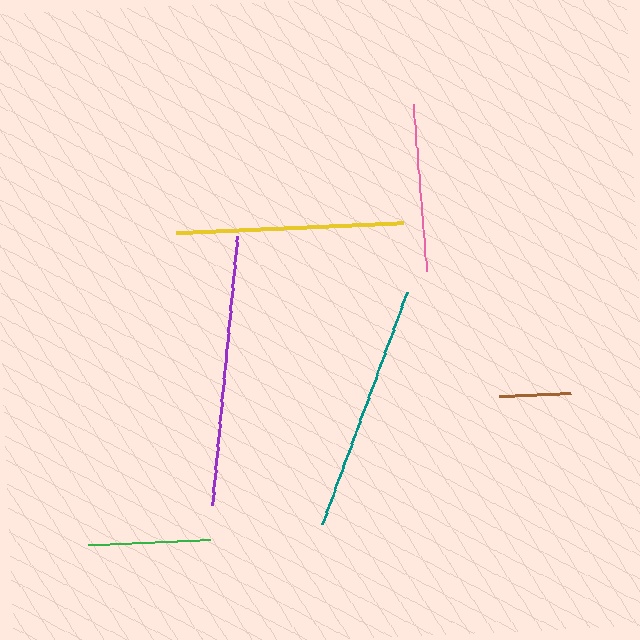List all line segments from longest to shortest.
From longest to shortest: purple, teal, yellow, pink, green, brown.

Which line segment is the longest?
The purple line is the longest at approximately 270 pixels.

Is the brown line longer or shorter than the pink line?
The pink line is longer than the brown line.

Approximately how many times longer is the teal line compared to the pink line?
The teal line is approximately 1.5 times the length of the pink line.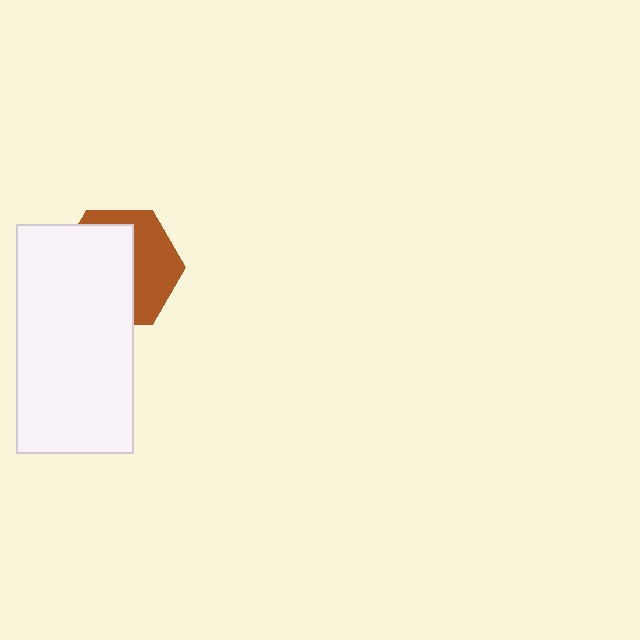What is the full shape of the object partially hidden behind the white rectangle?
The partially hidden object is a brown hexagon.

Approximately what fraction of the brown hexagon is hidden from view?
Roughly 58% of the brown hexagon is hidden behind the white rectangle.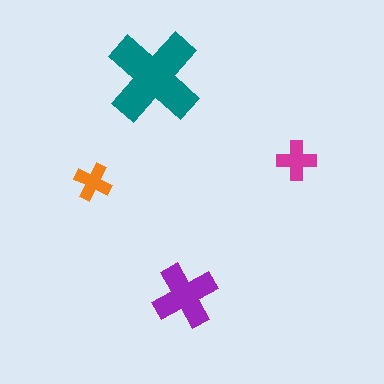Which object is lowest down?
The purple cross is bottommost.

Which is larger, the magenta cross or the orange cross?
The magenta one.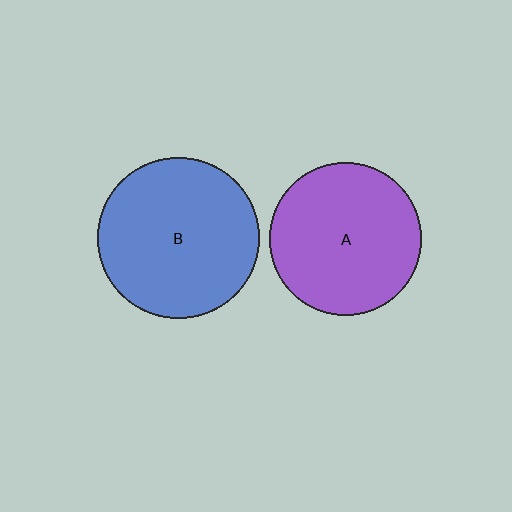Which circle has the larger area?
Circle B (blue).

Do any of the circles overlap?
No, none of the circles overlap.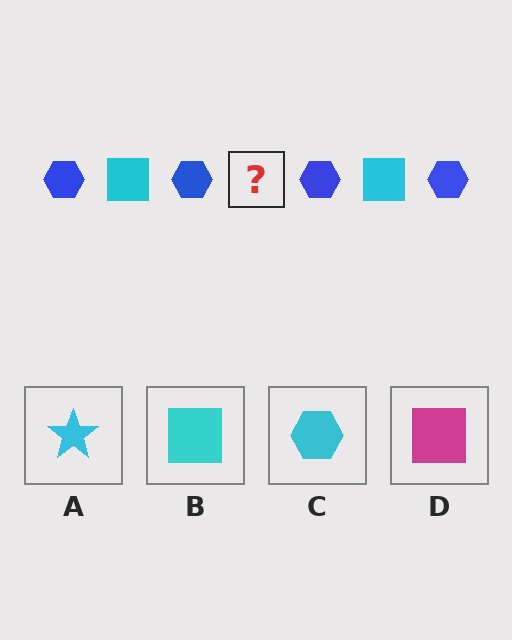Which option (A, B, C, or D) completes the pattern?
B.